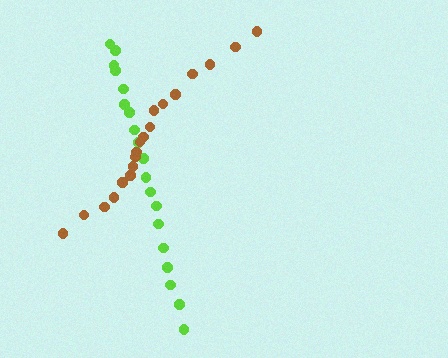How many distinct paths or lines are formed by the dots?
There are 2 distinct paths.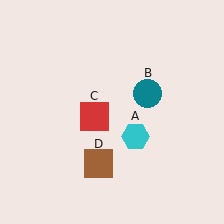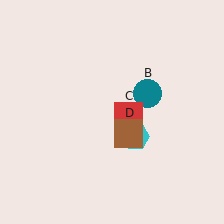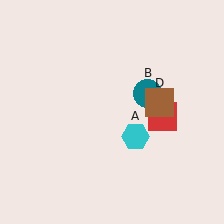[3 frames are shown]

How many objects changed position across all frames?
2 objects changed position: red square (object C), brown square (object D).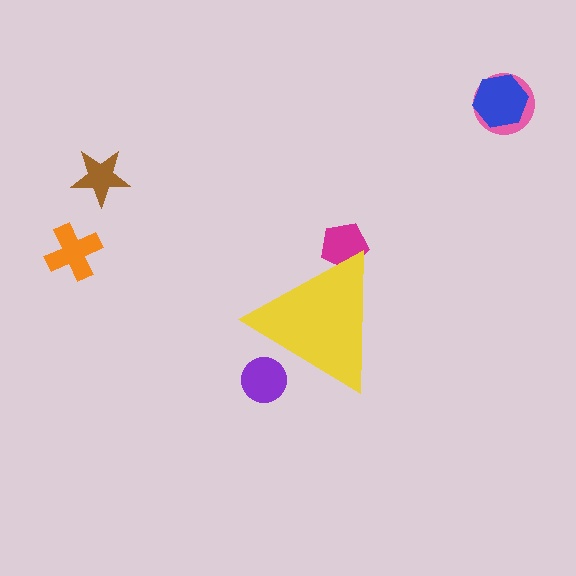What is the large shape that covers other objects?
A yellow triangle.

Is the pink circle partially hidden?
No, the pink circle is fully visible.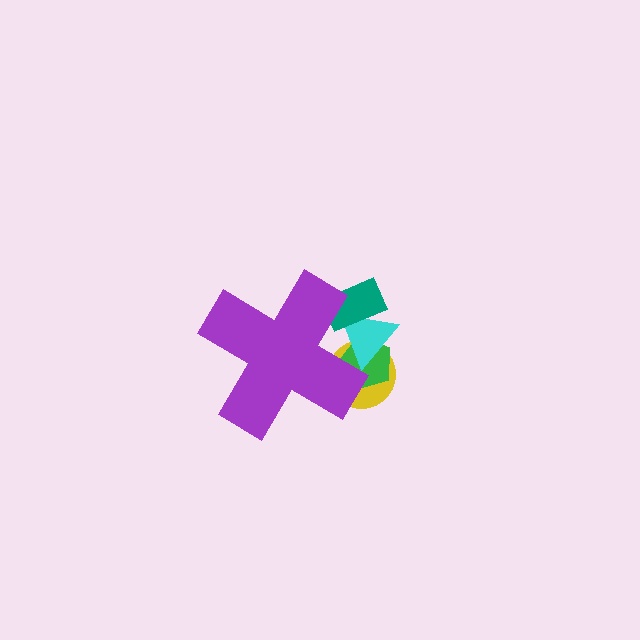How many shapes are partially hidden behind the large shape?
4 shapes are partially hidden.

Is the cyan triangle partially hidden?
Yes, the cyan triangle is partially hidden behind the purple cross.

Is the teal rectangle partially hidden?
Yes, the teal rectangle is partially hidden behind the purple cross.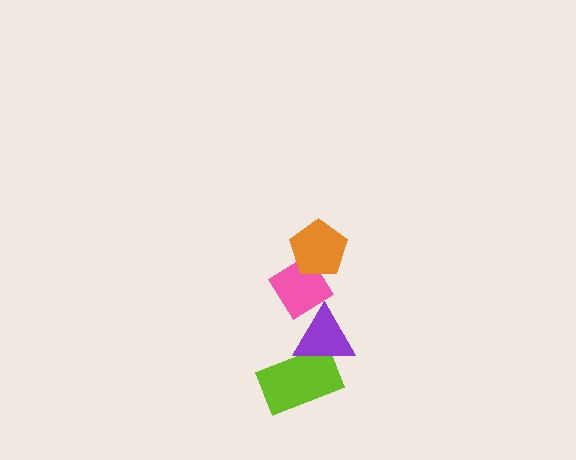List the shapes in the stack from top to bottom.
From top to bottom: the orange pentagon, the pink diamond, the purple triangle, the lime rectangle.